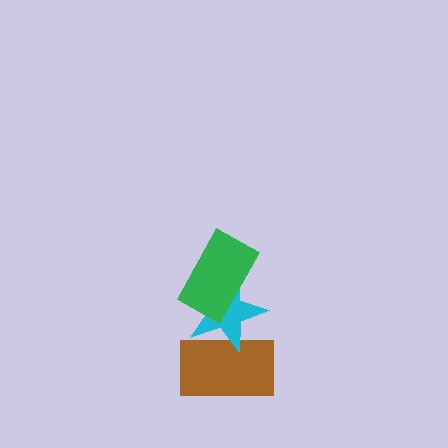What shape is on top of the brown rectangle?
The cyan star is on top of the brown rectangle.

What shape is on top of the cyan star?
The green rectangle is on top of the cyan star.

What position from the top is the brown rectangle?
The brown rectangle is 3rd from the top.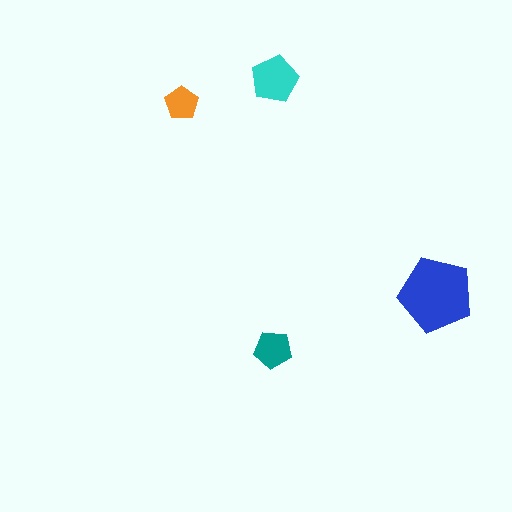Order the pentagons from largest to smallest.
the blue one, the cyan one, the teal one, the orange one.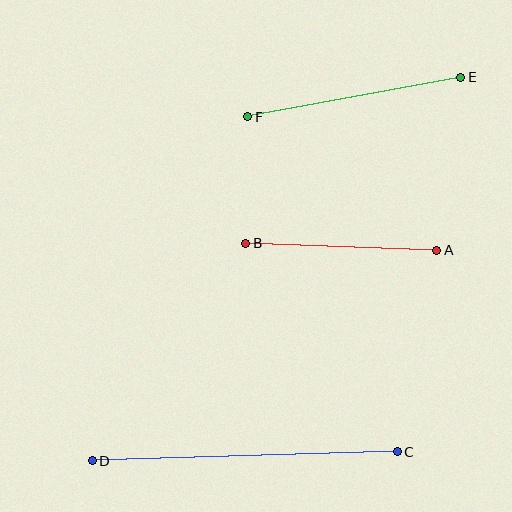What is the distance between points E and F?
The distance is approximately 217 pixels.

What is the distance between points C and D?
The distance is approximately 305 pixels.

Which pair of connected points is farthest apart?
Points C and D are farthest apart.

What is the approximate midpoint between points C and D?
The midpoint is at approximately (245, 456) pixels.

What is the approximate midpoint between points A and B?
The midpoint is at approximately (341, 247) pixels.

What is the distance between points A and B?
The distance is approximately 191 pixels.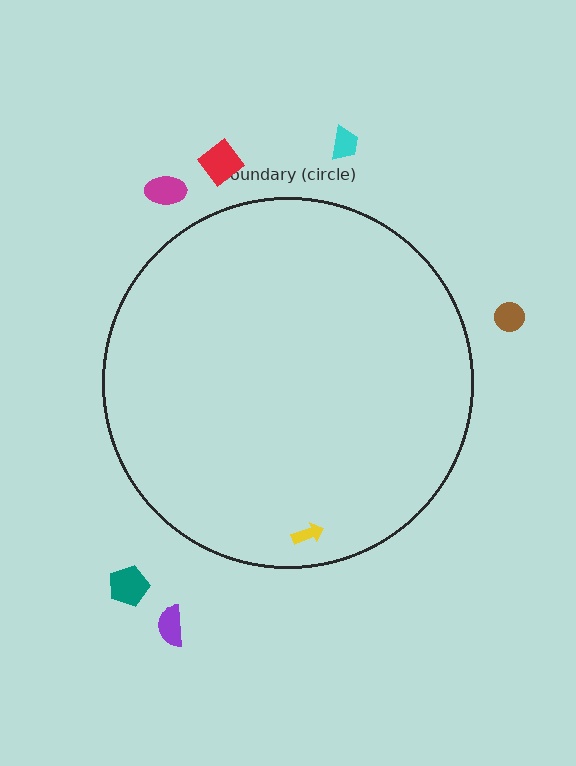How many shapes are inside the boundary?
1 inside, 6 outside.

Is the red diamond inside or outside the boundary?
Outside.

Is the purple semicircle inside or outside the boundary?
Outside.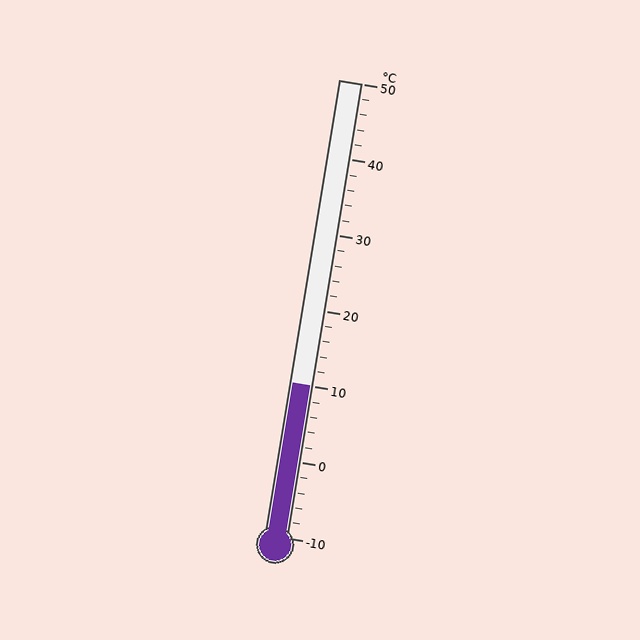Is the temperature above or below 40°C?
The temperature is below 40°C.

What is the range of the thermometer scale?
The thermometer scale ranges from -10°C to 50°C.